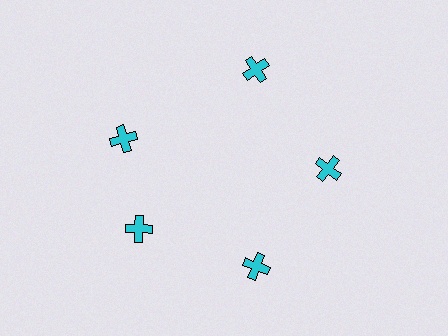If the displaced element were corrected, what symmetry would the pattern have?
It would have 5-fold rotational symmetry — the pattern would map onto itself every 72 degrees.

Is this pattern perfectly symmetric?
No. The 5 cyan crosses are arranged in a ring, but one element near the 10 o'clock position is rotated out of alignment along the ring, breaking the 5-fold rotational symmetry.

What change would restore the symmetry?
The symmetry would be restored by rotating it back into even spacing with its neighbors so that all 5 crosses sit at equal angles and equal distance from the center.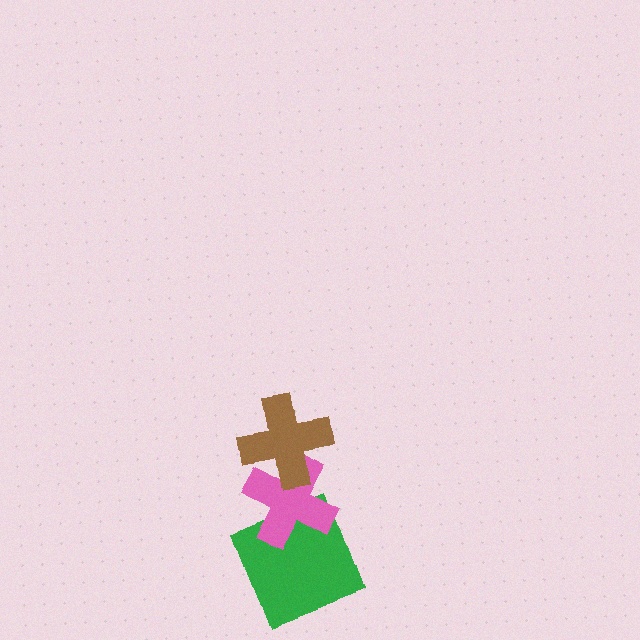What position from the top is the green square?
The green square is 3rd from the top.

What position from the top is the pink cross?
The pink cross is 2nd from the top.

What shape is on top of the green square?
The pink cross is on top of the green square.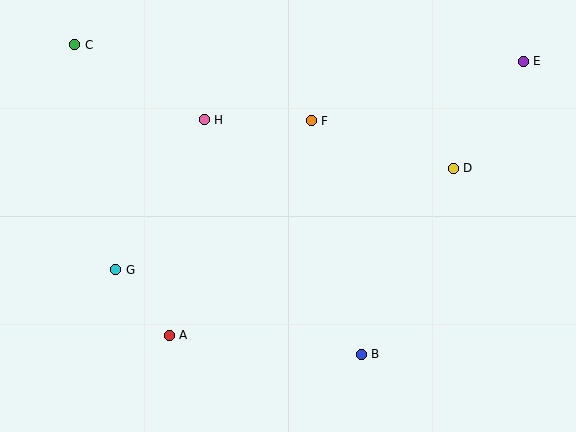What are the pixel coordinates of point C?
Point C is at (75, 45).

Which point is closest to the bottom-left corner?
Point A is closest to the bottom-left corner.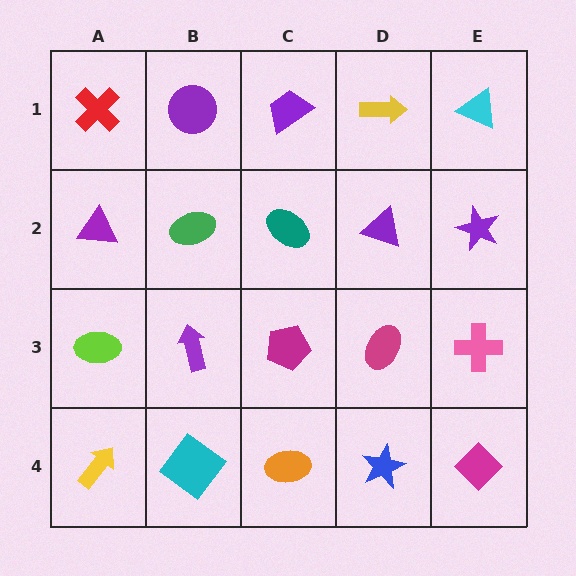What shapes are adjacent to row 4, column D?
A magenta ellipse (row 3, column D), an orange ellipse (row 4, column C), a magenta diamond (row 4, column E).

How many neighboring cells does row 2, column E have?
3.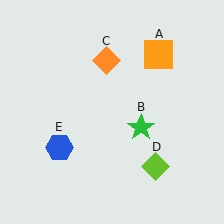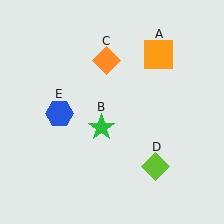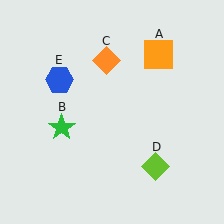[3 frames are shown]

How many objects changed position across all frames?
2 objects changed position: green star (object B), blue hexagon (object E).